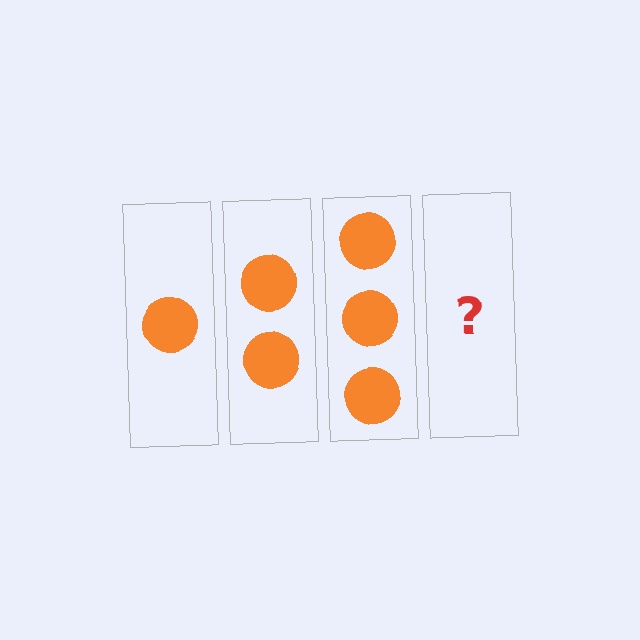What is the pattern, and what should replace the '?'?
The pattern is that each step adds one more circle. The '?' should be 4 circles.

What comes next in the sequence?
The next element should be 4 circles.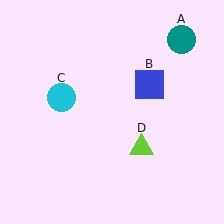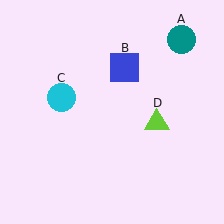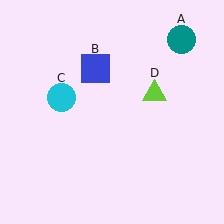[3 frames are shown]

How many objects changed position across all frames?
2 objects changed position: blue square (object B), lime triangle (object D).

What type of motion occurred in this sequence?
The blue square (object B), lime triangle (object D) rotated counterclockwise around the center of the scene.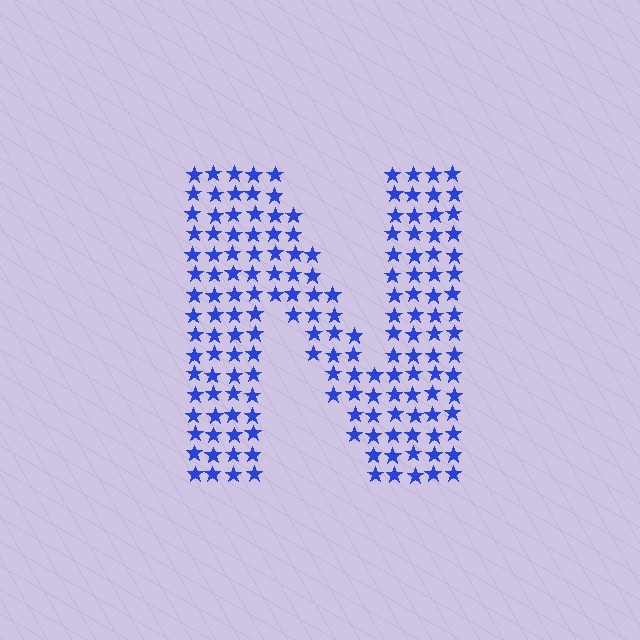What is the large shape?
The large shape is the letter N.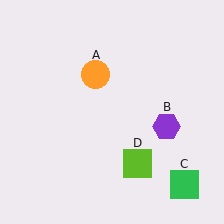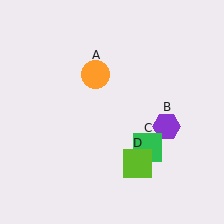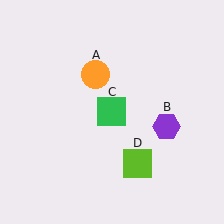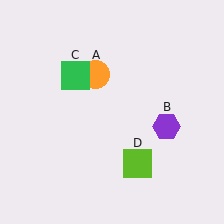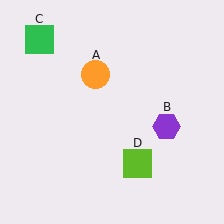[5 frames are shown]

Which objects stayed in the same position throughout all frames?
Orange circle (object A) and purple hexagon (object B) and lime square (object D) remained stationary.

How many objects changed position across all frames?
1 object changed position: green square (object C).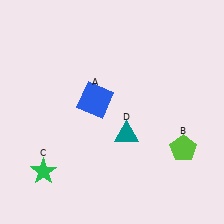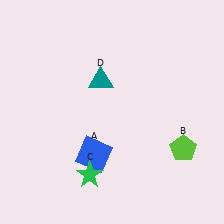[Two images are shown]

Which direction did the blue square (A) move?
The blue square (A) moved down.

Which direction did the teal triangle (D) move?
The teal triangle (D) moved up.